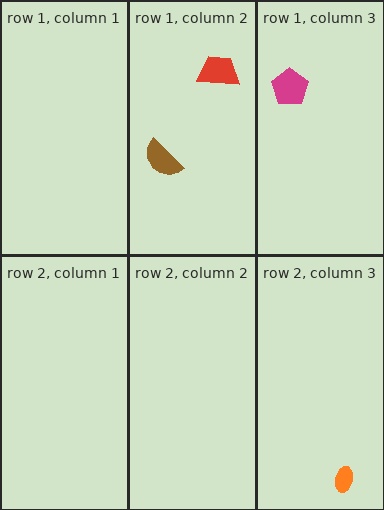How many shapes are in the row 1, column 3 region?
1.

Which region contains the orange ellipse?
The row 2, column 3 region.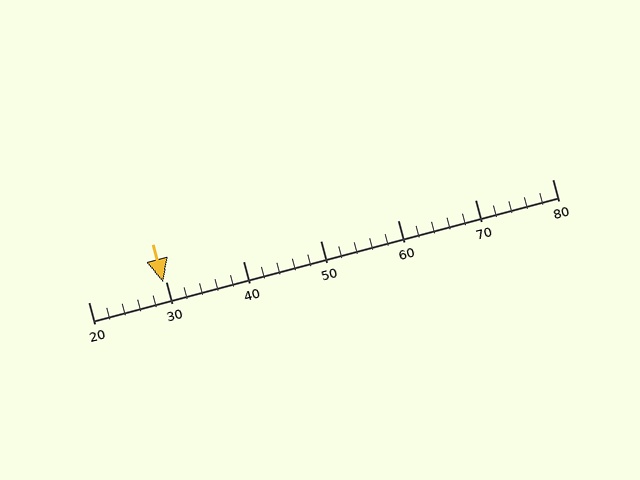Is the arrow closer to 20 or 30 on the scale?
The arrow is closer to 30.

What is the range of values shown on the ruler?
The ruler shows values from 20 to 80.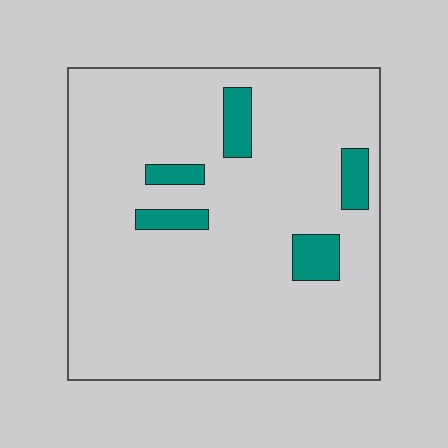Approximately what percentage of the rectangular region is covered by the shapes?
Approximately 10%.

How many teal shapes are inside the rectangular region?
5.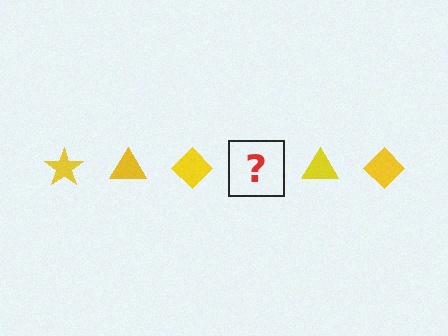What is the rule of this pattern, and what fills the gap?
The rule is that the pattern cycles through star, triangle, diamond shapes in yellow. The gap should be filled with a yellow star.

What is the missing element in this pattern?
The missing element is a yellow star.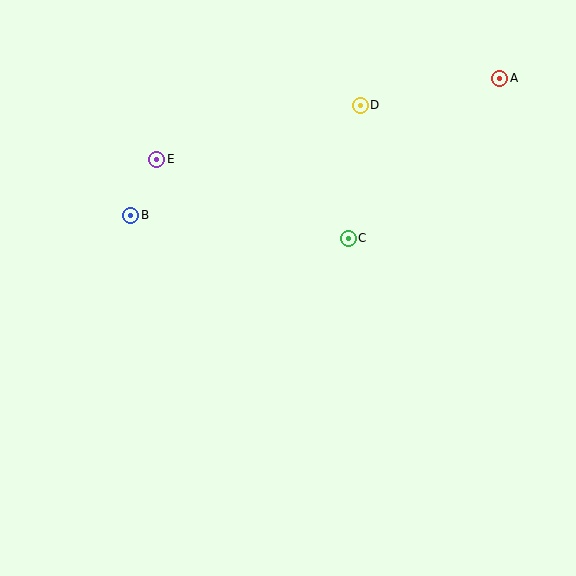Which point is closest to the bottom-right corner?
Point C is closest to the bottom-right corner.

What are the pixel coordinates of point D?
Point D is at (360, 105).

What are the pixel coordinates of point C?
Point C is at (348, 238).